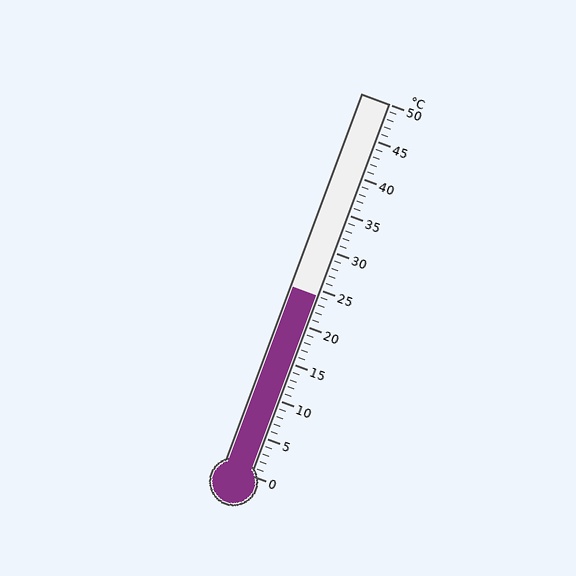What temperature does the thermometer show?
The thermometer shows approximately 24°C.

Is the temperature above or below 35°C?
The temperature is below 35°C.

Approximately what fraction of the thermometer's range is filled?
The thermometer is filled to approximately 50% of its range.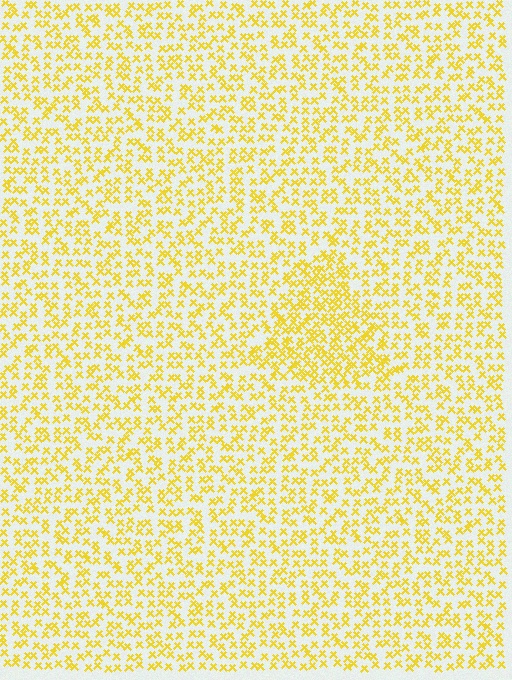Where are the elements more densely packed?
The elements are more densely packed inside the triangle boundary.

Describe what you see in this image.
The image contains small yellow elements arranged at two different densities. A triangle-shaped region is visible where the elements are more densely packed than the surrounding area.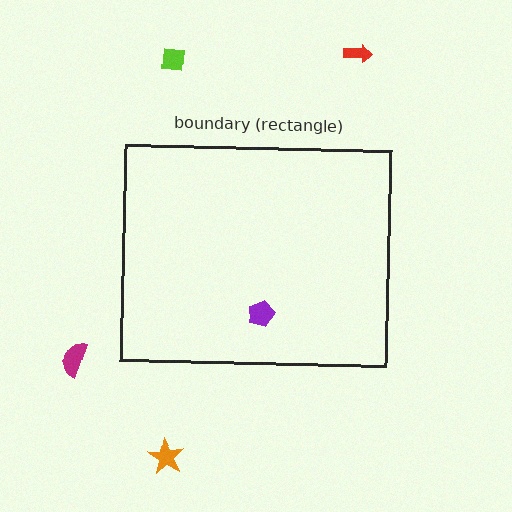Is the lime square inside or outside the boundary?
Outside.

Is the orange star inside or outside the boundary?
Outside.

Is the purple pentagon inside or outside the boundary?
Inside.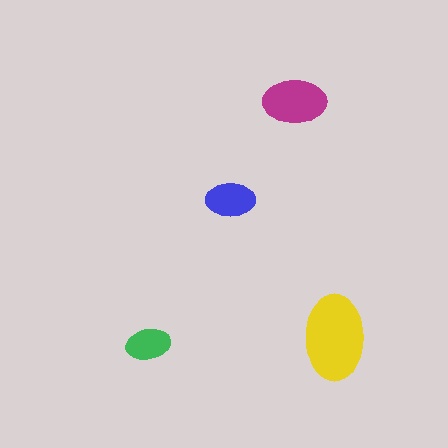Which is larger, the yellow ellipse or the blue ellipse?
The yellow one.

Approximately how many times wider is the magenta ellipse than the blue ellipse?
About 1.5 times wider.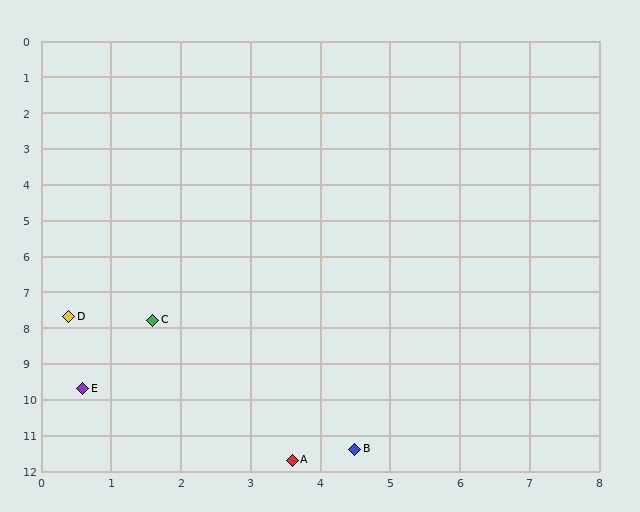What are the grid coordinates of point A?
Point A is at approximately (3.6, 11.7).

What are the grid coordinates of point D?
Point D is at approximately (0.4, 7.7).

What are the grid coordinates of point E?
Point E is at approximately (0.6, 9.7).